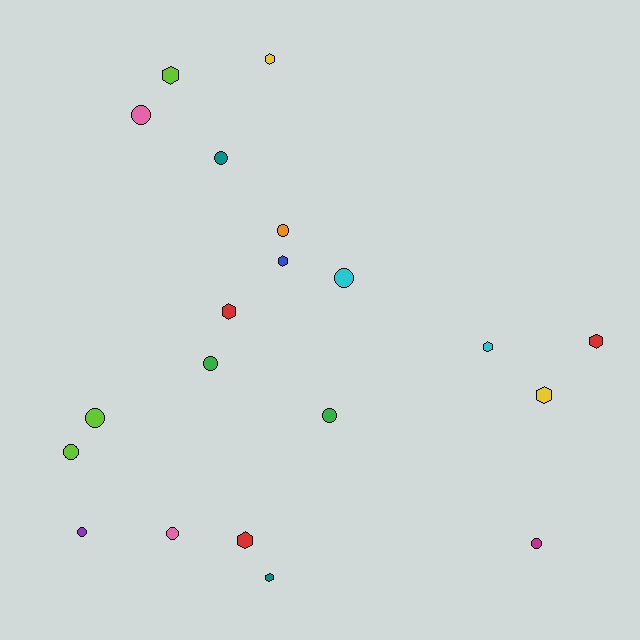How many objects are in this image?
There are 20 objects.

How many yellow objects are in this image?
There are 2 yellow objects.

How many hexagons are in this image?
There are 9 hexagons.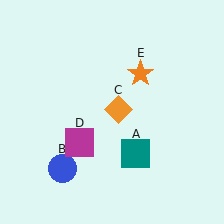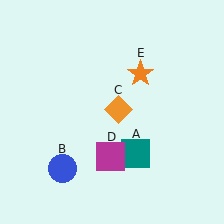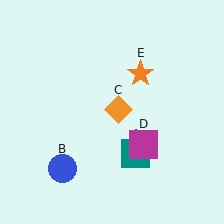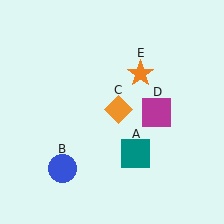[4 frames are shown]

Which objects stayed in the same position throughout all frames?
Teal square (object A) and blue circle (object B) and orange diamond (object C) and orange star (object E) remained stationary.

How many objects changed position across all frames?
1 object changed position: magenta square (object D).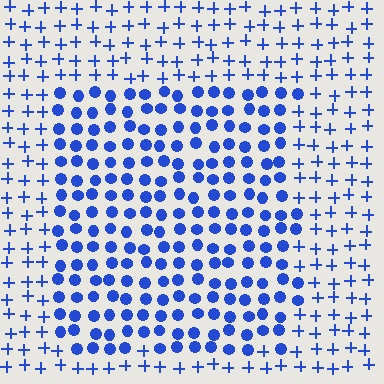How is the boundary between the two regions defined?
The boundary is defined by a change in element shape: circles inside vs. plus signs outside. All elements share the same color and spacing.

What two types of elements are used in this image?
The image uses circles inside the rectangle region and plus signs outside it.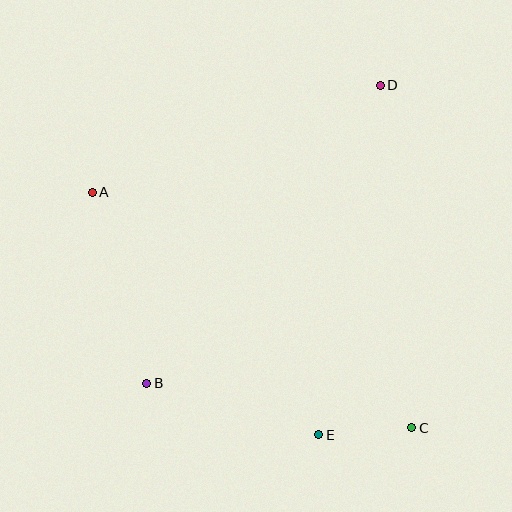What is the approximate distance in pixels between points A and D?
The distance between A and D is approximately 307 pixels.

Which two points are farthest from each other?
Points A and C are farthest from each other.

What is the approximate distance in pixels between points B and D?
The distance between B and D is approximately 378 pixels.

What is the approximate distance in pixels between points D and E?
The distance between D and E is approximately 355 pixels.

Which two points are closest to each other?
Points C and E are closest to each other.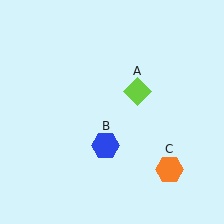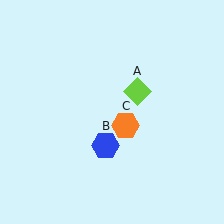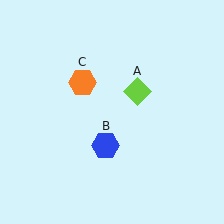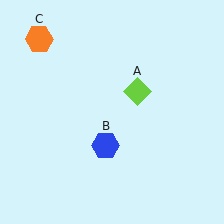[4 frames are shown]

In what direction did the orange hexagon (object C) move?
The orange hexagon (object C) moved up and to the left.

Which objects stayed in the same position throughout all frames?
Lime diamond (object A) and blue hexagon (object B) remained stationary.